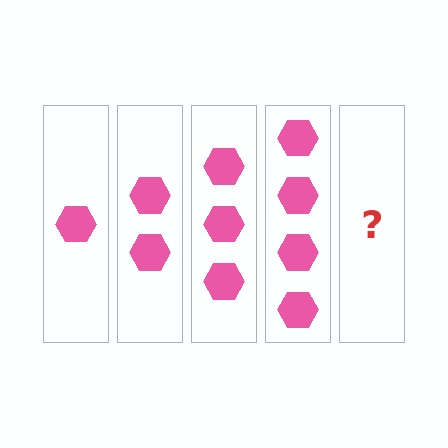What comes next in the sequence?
The next element should be 5 hexagons.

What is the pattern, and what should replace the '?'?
The pattern is that each step adds one more hexagon. The '?' should be 5 hexagons.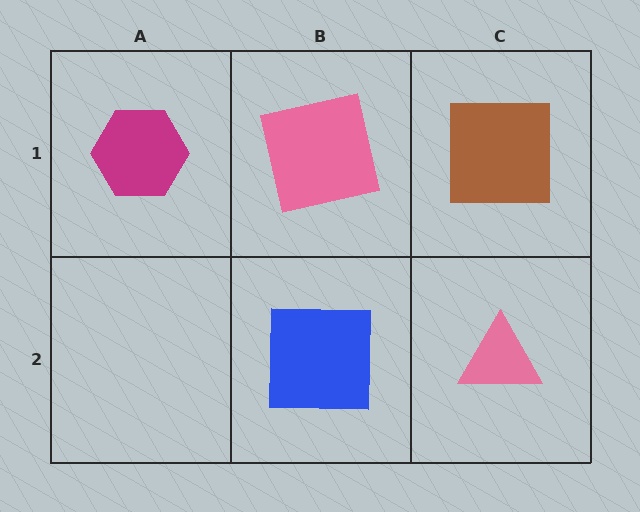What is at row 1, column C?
A brown square.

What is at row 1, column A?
A magenta hexagon.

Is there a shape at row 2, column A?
No, that cell is empty.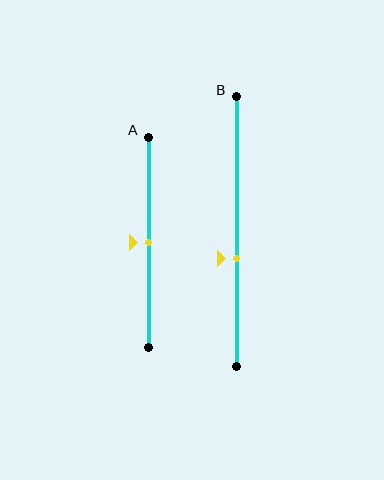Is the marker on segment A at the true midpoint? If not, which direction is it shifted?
Yes, the marker on segment A is at the true midpoint.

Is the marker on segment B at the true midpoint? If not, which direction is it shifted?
No, the marker on segment B is shifted downward by about 10% of the segment length.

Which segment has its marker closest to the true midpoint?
Segment A has its marker closest to the true midpoint.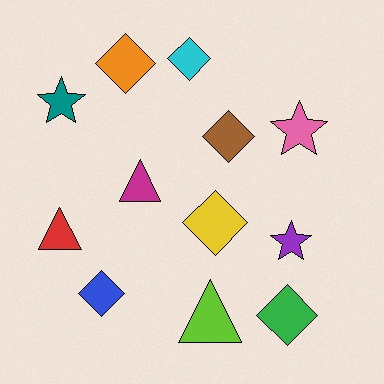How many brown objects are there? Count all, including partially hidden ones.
There is 1 brown object.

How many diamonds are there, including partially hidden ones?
There are 6 diamonds.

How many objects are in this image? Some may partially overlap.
There are 12 objects.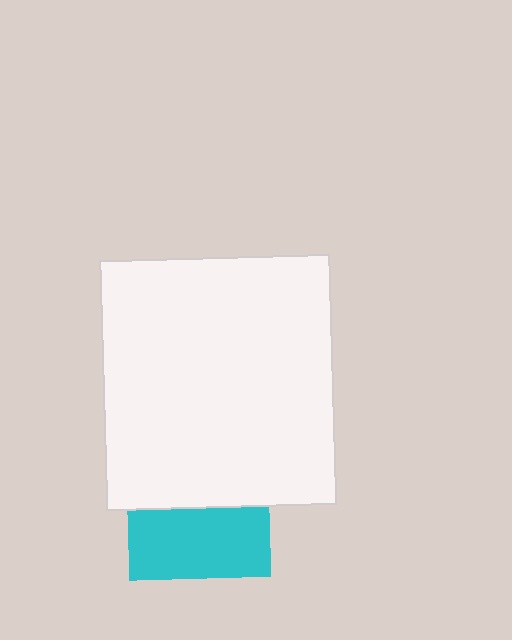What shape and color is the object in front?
The object in front is a white rectangle.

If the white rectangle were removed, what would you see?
You would see the complete cyan square.